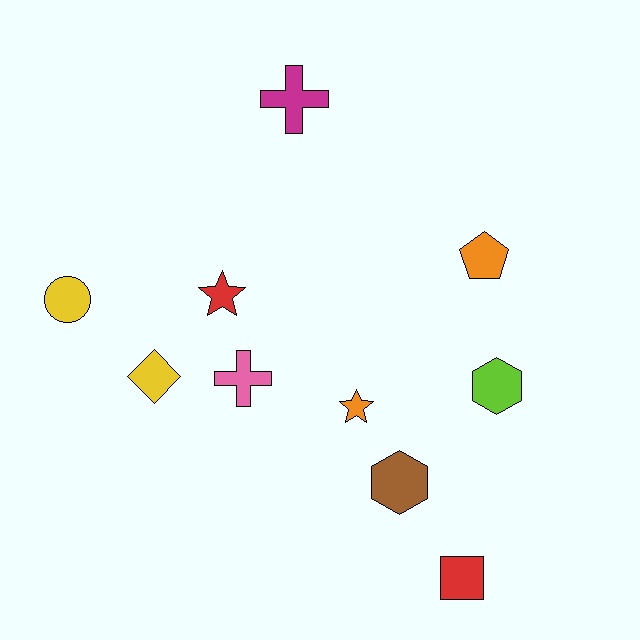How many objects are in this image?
There are 10 objects.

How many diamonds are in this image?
There is 1 diamond.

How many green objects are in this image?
There are no green objects.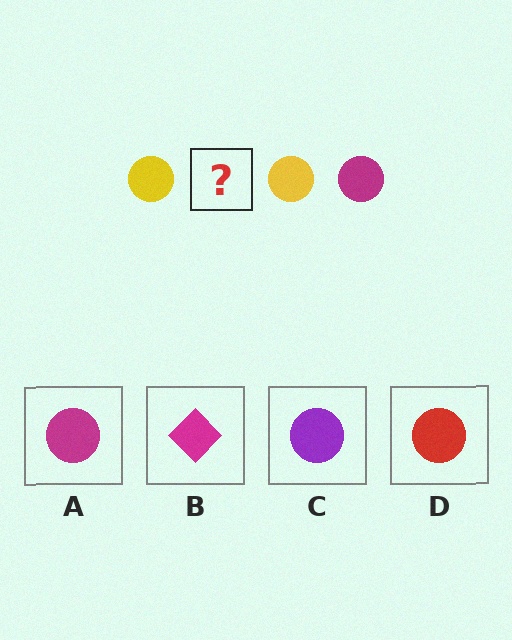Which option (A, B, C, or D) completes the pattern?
A.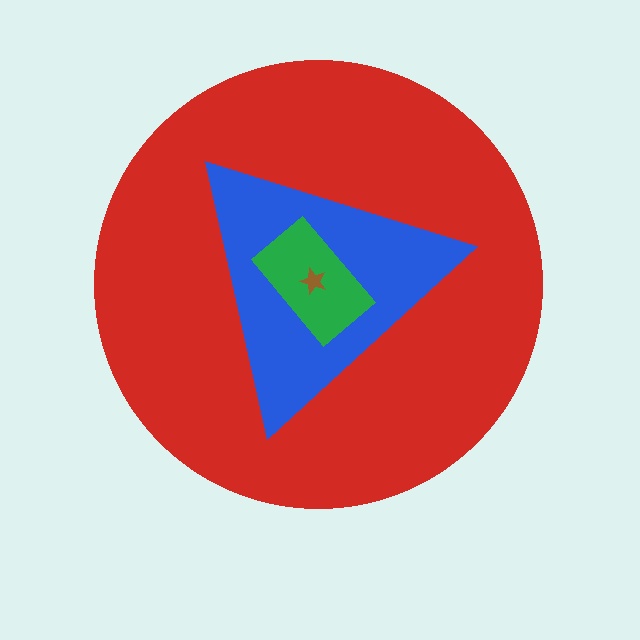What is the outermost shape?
The red circle.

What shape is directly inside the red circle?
The blue triangle.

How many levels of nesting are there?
4.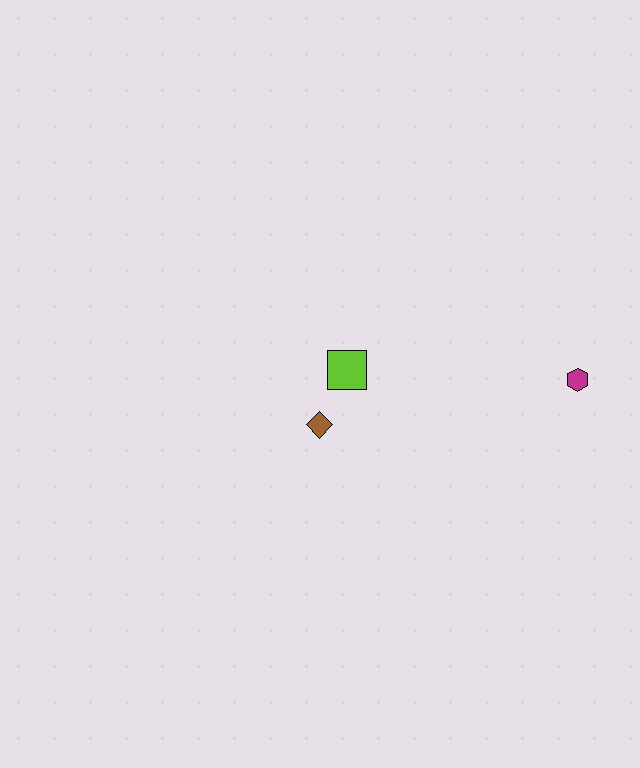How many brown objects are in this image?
There is 1 brown object.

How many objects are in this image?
There are 3 objects.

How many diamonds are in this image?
There is 1 diamond.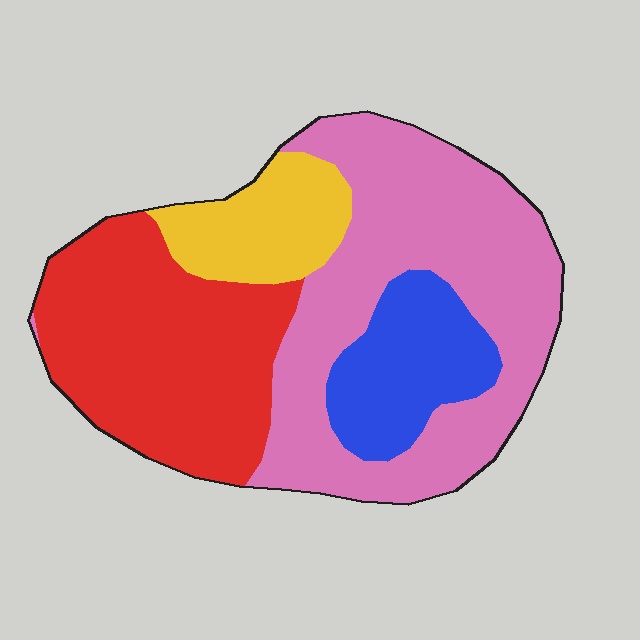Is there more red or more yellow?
Red.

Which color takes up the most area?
Pink, at roughly 45%.